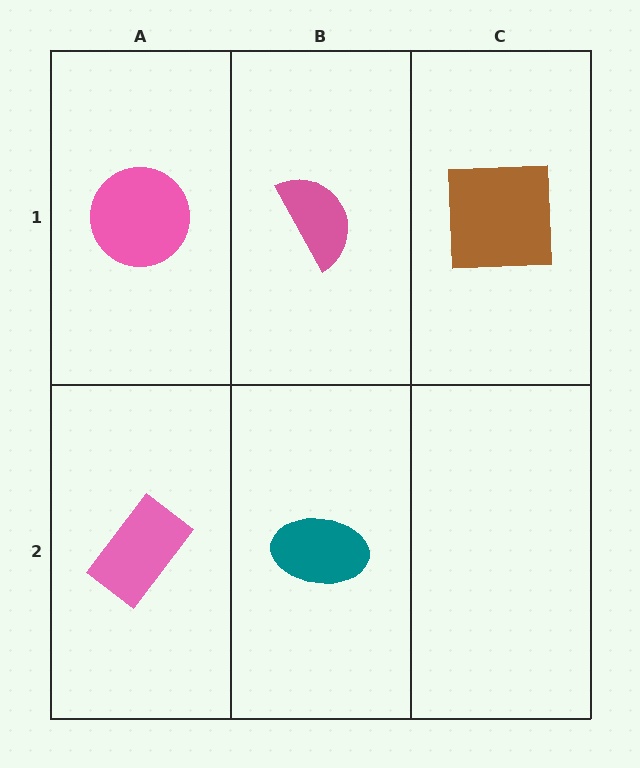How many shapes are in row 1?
3 shapes.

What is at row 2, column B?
A teal ellipse.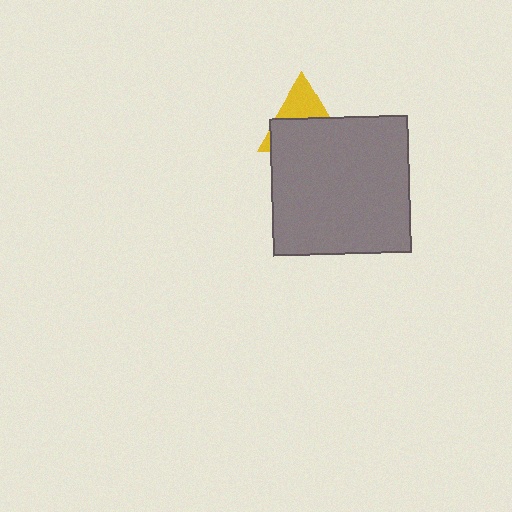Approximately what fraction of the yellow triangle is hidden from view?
Roughly 60% of the yellow triangle is hidden behind the gray square.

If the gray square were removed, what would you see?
You would see the complete yellow triangle.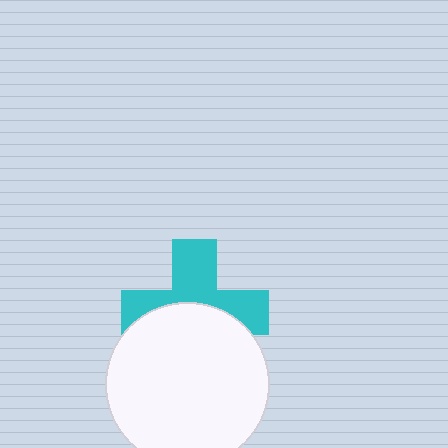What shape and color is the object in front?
The object in front is a white circle.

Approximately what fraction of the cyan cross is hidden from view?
Roughly 48% of the cyan cross is hidden behind the white circle.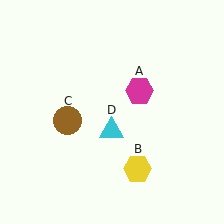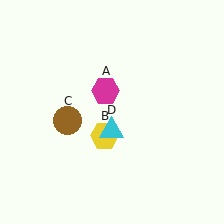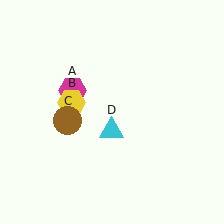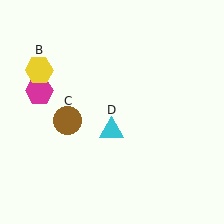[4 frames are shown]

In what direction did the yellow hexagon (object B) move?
The yellow hexagon (object B) moved up and to the left.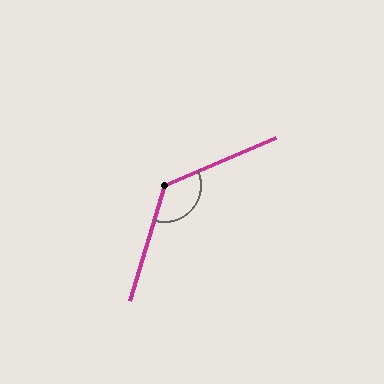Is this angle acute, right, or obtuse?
It is obtuse.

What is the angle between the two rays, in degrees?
Approximately 130 degrees.